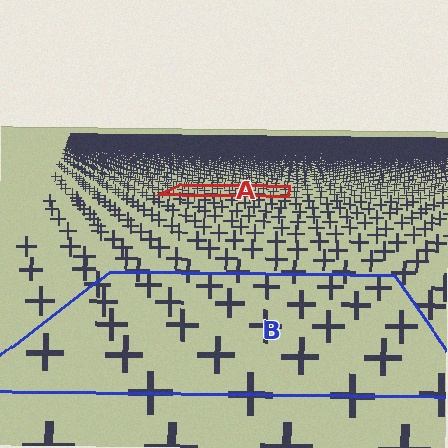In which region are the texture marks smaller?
The texture marks are smaller in region A, because it is farther away.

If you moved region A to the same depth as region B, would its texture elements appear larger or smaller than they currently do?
They would appear larger. At a closer depth, the same texture elements are projected at a bigger on-screen size.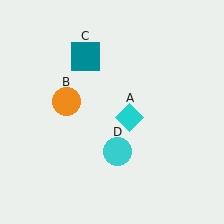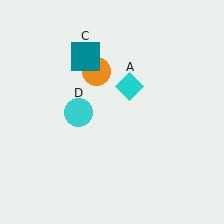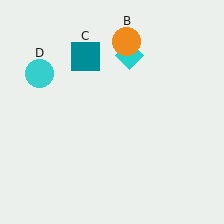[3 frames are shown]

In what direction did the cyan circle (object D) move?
The cyan circle (object D) moved up and to the left.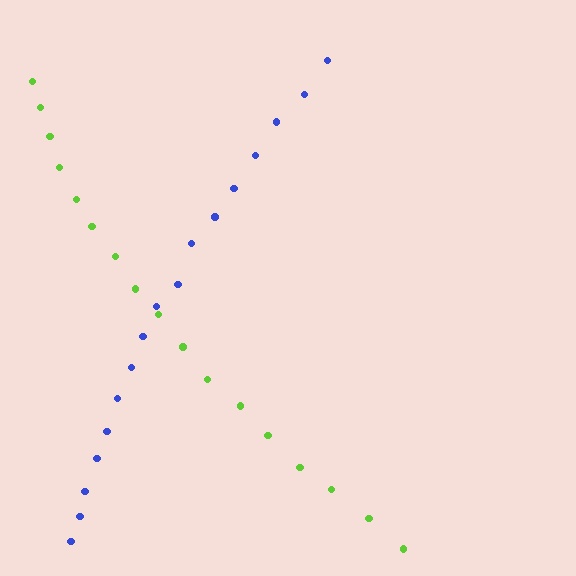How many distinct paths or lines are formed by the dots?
There are 2 distinct paths.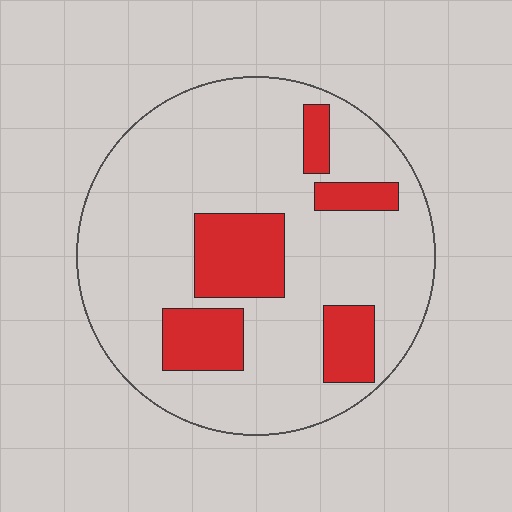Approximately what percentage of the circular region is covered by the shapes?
Approximately 20%.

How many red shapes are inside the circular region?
5.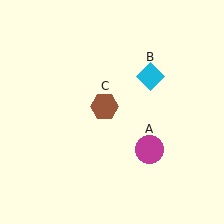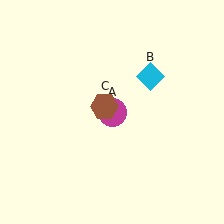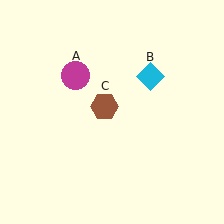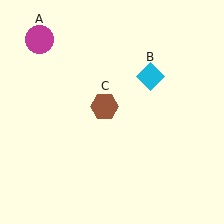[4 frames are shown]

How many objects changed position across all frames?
1 object changed position: magenta circle (object A).